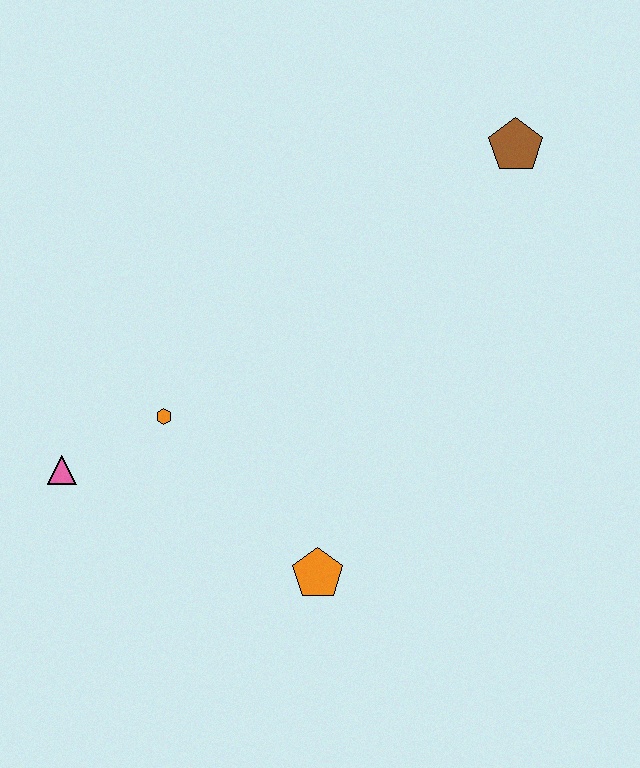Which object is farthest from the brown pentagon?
The pink triangle is farthest from the brown pentagon.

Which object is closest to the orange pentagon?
The orange hexagon is closest to the orange pentagon.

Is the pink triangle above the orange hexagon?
No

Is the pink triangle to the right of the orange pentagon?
No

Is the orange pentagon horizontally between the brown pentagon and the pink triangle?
Yes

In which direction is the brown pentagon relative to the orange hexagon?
The brown pentagon is to the right of the orange hexagon.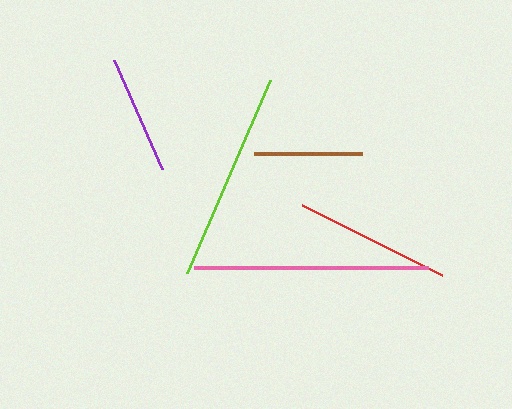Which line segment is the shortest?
The brown line is the shortest at approximately 108 pixels.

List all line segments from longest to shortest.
From longest to shortest: pink, lime, red, purple, brown.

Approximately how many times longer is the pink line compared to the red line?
The pink line is approximately 1.5 times the length of the red line.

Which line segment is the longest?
The pink line is the longest at approximately 234 pixels.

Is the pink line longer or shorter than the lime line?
The pink line is longer than the lime line.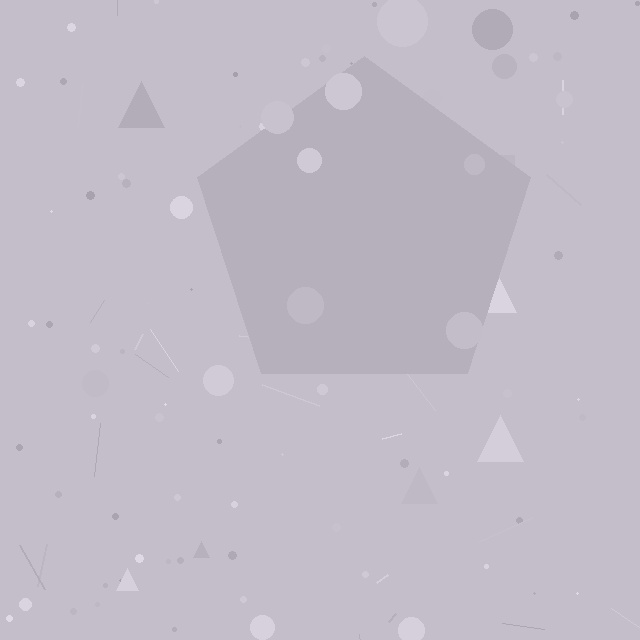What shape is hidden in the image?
A pentagon is hidden in the image.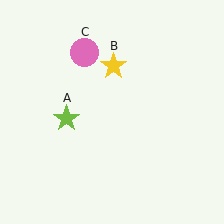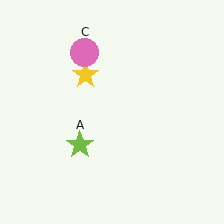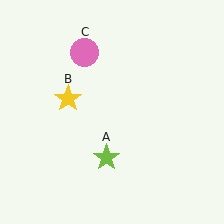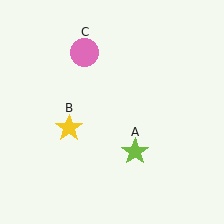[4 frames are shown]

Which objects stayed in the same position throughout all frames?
Pink circle (object C) remained stationary.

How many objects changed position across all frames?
2 objects changed position: lime star (object A), yellow star (object B).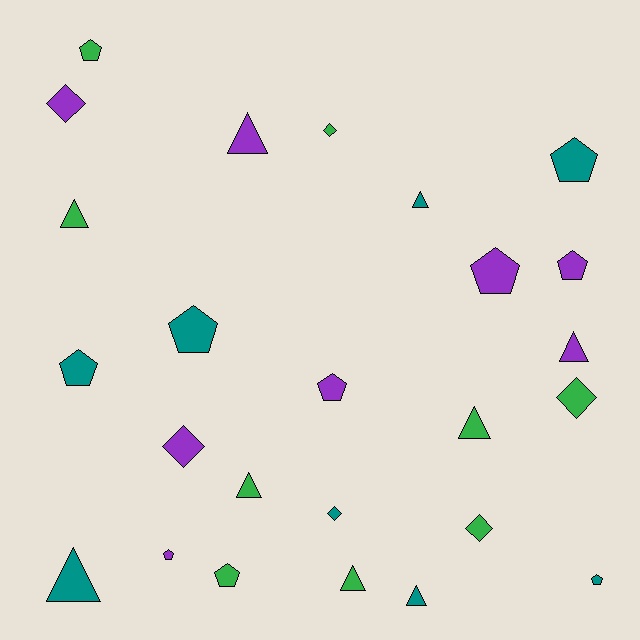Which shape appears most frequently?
Pentagon, with 10 objects.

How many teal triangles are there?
There are 3 teal triangles.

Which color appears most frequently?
Green, with 9 objects.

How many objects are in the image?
There are 25 objects.